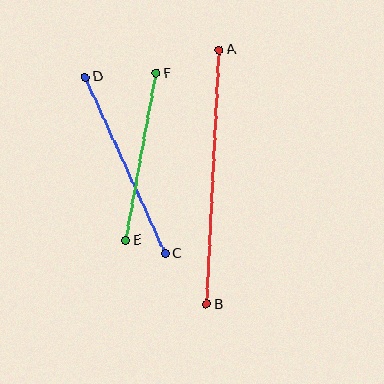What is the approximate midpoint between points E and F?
The midpoint is at approximately (141, 157) pixels.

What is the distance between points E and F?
The distance is approximately 170 pixels.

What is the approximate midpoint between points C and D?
The midpoint is at approximately (125, 165) pixels.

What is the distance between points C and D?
The distance is approximately 194 pixels.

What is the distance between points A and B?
The distance is approximately 255 pixels.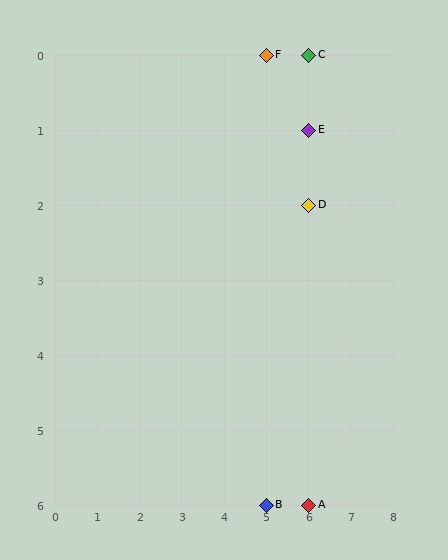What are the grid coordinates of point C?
Point C is at grid coordinates (6, 0).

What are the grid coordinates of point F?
Point F is at grid coordinates (5, 0).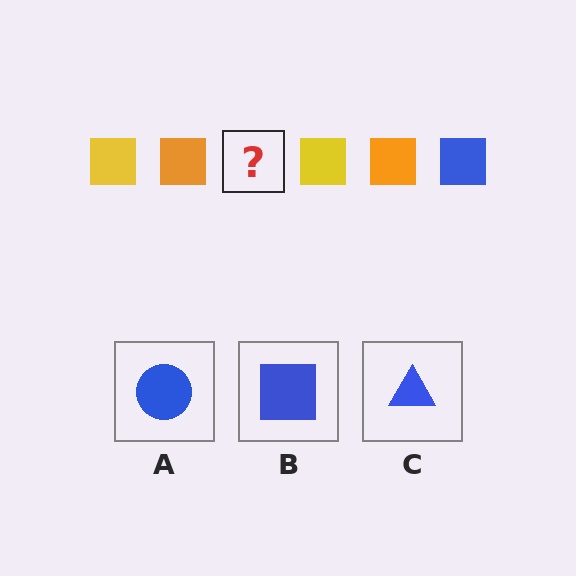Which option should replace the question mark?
Option B.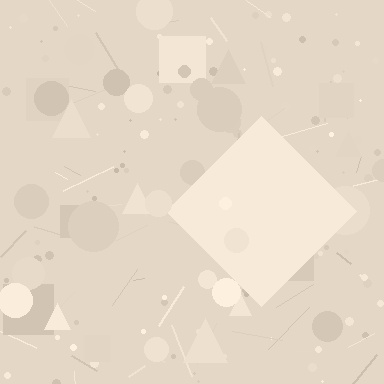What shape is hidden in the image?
A diamond is hidden in the image.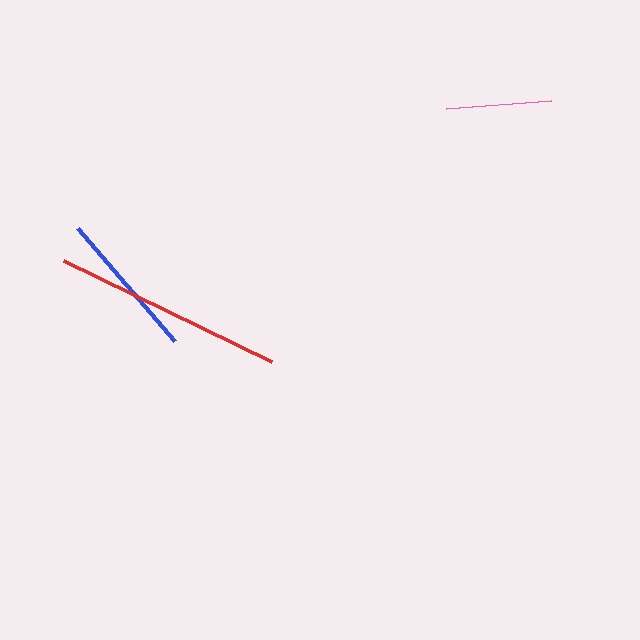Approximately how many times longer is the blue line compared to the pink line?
The blue line is approximately 1.4 times the length of the pink line.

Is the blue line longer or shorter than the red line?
The red line is longer than the blue line.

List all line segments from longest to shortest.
From longest to shortest: red, blue, pink.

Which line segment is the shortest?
The pink line is the shortest at approximately 105 pixels.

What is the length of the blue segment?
The blue segment is approximately 149 pixels long.